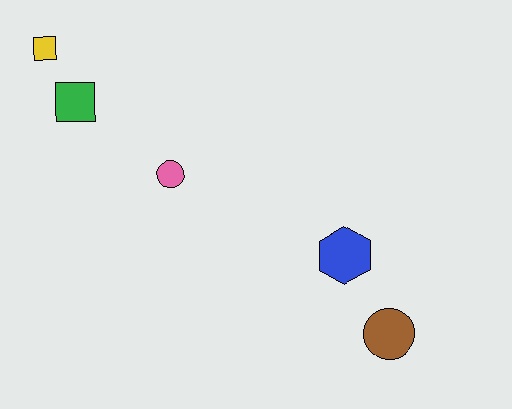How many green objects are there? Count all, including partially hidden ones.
There is 1 green object.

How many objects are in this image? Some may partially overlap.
There are 5 objects.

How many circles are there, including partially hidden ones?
There are 2 circles.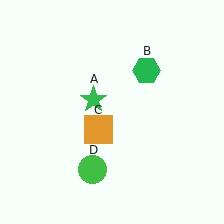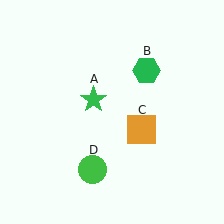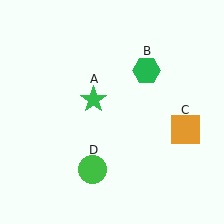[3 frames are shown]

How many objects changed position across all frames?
1 object changed position: orange square (object C).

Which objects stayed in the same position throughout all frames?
Green star (object A) and green hexagon (object B) and green circle (object D) remained stationary.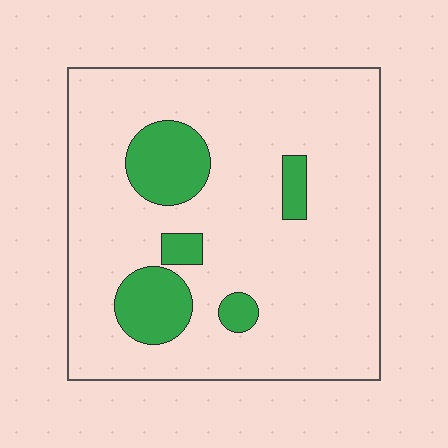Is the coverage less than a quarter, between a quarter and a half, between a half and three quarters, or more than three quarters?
Less than a quarter.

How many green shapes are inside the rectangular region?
5.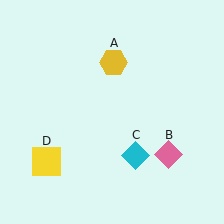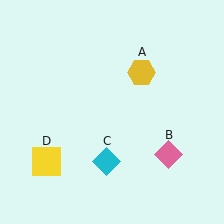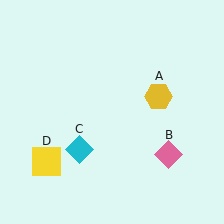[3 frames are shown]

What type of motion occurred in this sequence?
The yellow hexagon (object A), cyan diamond (object C) rotated clockwise around the center of the scene.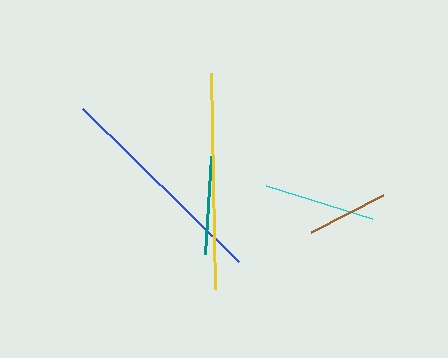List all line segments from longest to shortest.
From longest to shortest: blue, yellow, cyan, teal, brown.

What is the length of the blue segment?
The blue segment is approximately 218 pixels long.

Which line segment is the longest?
The blue line is the longest at approximately 218 pixels.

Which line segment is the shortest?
The brown line is the shortest at approximately 81 pixels.